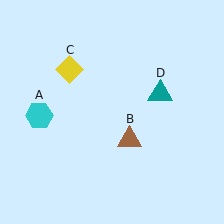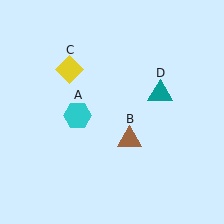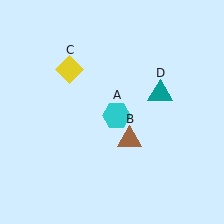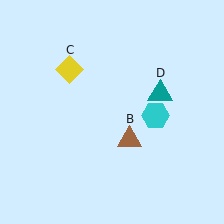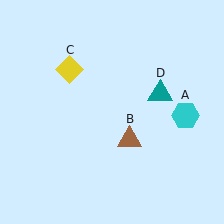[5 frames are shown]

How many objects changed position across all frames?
1 object changed position: cyan hexagon (object A).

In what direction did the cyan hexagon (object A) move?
The cyan hexagon (object A) moved right.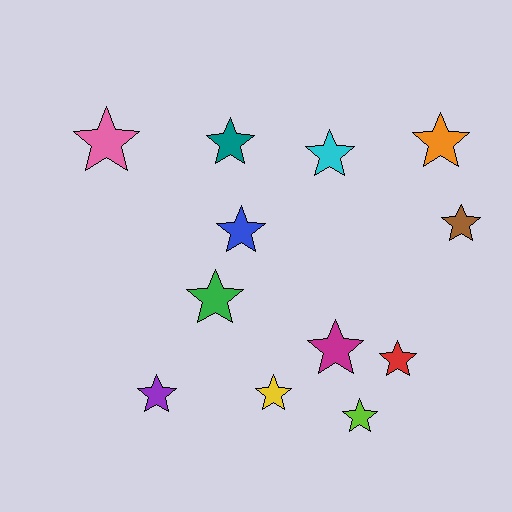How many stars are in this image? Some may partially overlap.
There are 12 stars.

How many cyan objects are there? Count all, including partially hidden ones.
There is 1 cyan object.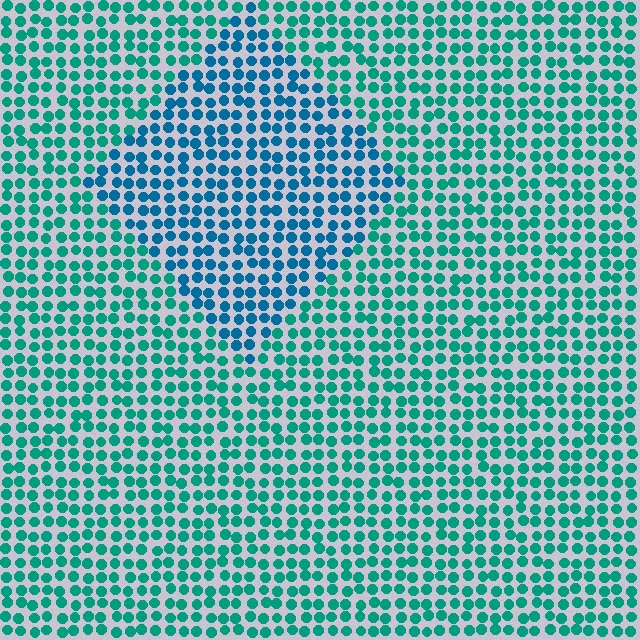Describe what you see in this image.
The image is filled with small teal elements in a uniform arrangement. A diamond-shaped region is visible where the elements are tinted to a slightly different hue, forming a subtle color boundary.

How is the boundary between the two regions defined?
The boundary is defined purely by a slight shift in hue (about 30 degrees). Spacing, size, and orientation are identical on both sides.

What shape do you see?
I see a diamond.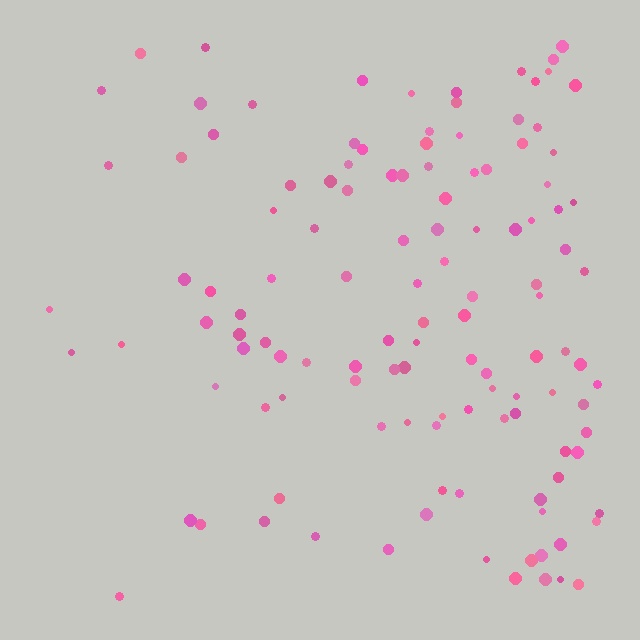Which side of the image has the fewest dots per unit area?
The left.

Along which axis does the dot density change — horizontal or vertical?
Horizontal.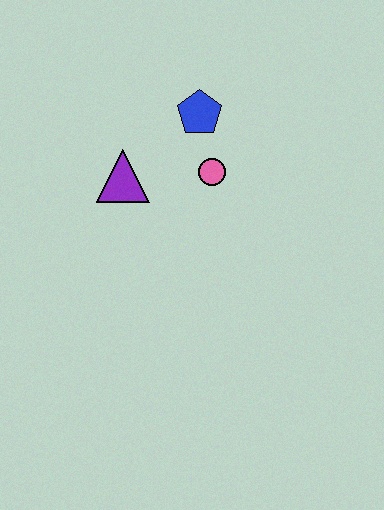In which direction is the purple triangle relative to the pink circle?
The purple triangle is to the left of the pink circle.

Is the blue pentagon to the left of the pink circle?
Yes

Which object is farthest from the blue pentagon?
The purple triangle is farthest from the blue pentagon.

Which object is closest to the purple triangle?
The pink circle is closest to the purple triangle.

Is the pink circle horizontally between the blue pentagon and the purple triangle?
No